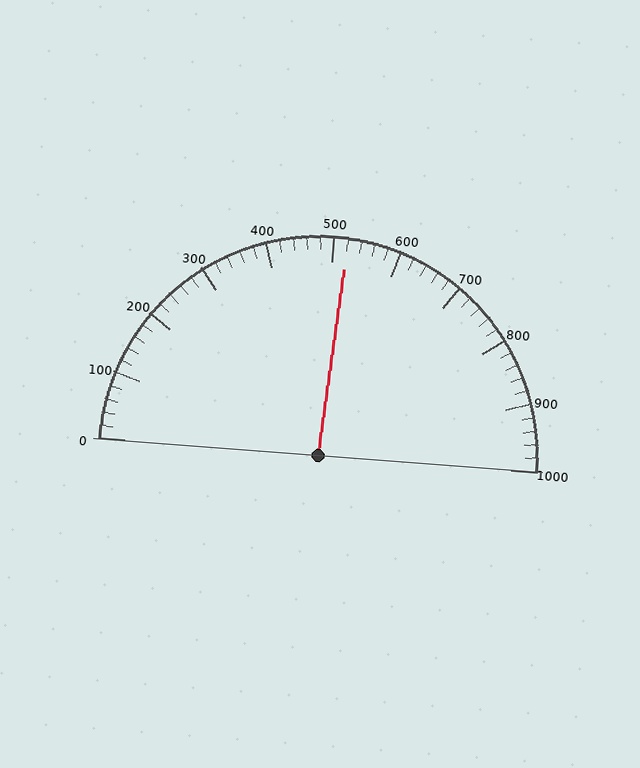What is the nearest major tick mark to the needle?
The nearest major tick mark is 500.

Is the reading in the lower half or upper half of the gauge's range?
The reading is in the upper half of the range (0 to 1000).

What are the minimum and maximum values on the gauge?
The gauge ranges from 0 to 1000.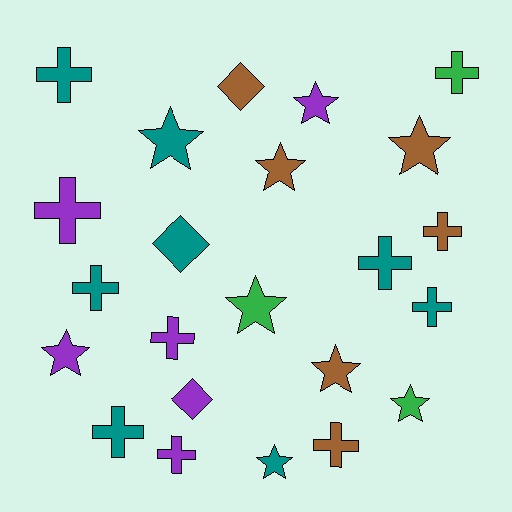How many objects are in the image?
There are 23 objects.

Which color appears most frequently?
Teal, with 8 objects.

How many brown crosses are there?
There are 2 brown crosses.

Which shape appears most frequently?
Cross, with 11 objects.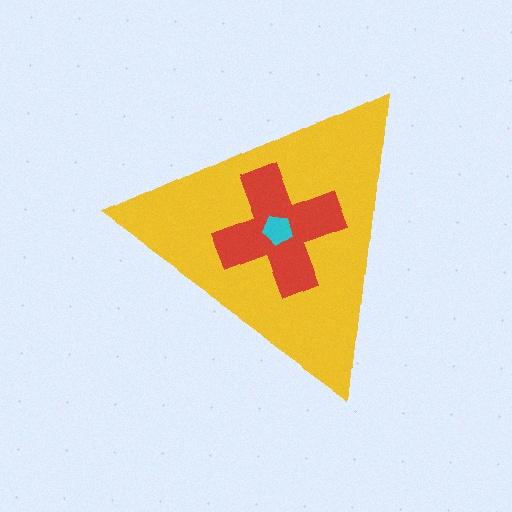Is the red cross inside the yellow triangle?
Yes.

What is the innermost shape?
The cyan pentagon.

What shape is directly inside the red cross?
The cyan pentagon.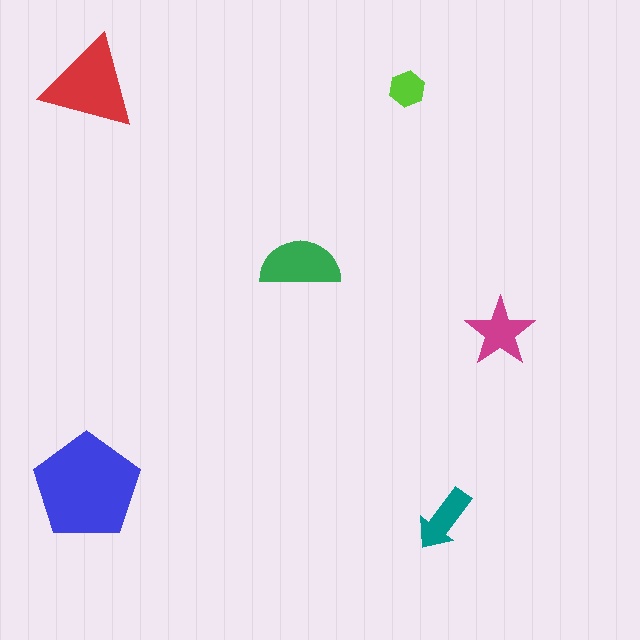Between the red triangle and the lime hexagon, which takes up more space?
The red triangle.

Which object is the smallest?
The lime hexagon.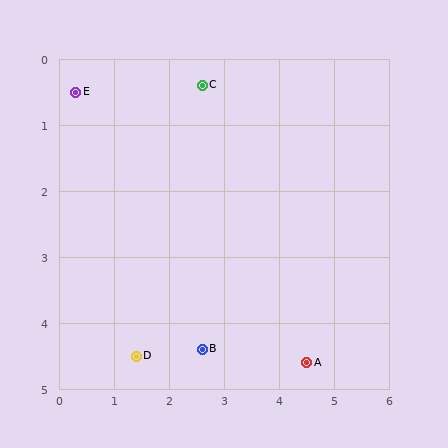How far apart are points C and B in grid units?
Points C and B are about 4.0 grid units apart.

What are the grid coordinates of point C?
Point C is at approximately (2.6, 0.4).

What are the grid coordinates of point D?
Point D is at approximately (1.4, 4.5).